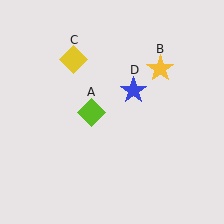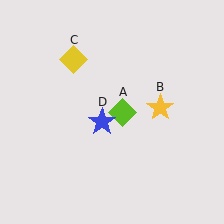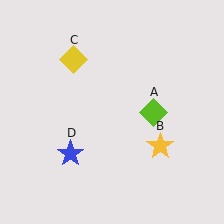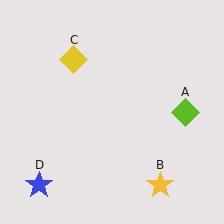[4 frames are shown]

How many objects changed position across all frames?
3 objects changed position: lime diamond (object A), yellow star (object B), blue star (object D).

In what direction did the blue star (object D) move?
The blue star (object D) moved down and to the left.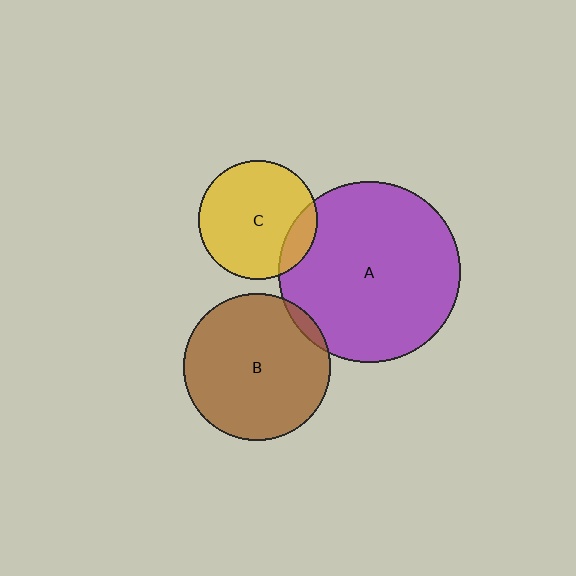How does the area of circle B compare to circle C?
Approximately 1.5 times.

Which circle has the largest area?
Circle A (purple).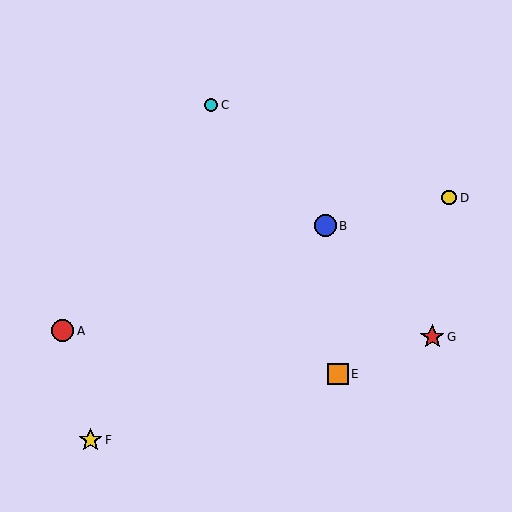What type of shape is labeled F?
Shape F is a yellow star.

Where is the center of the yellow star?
The center of the yellow star is at (90, 440).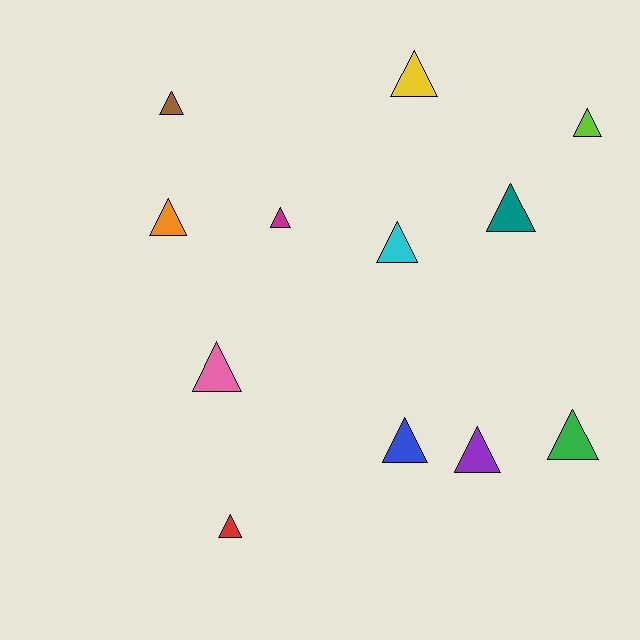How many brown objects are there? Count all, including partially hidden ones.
There is 1 brown object.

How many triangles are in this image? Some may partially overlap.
There are 12 triangles.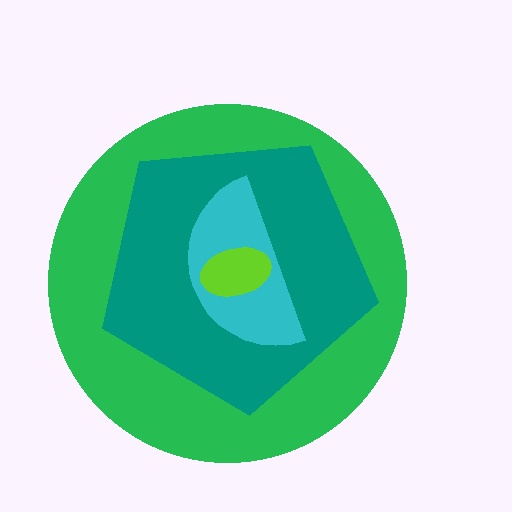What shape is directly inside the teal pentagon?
The cyan semicircle.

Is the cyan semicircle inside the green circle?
Yes.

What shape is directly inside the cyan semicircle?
The lime ellipse.